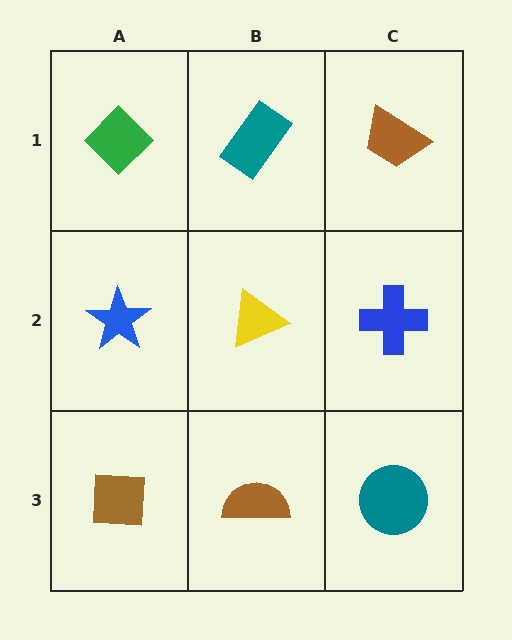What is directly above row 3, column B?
A yellow triangle.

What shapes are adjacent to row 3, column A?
A blue star (row 2, column A), a brown semicircle (row 3, column B).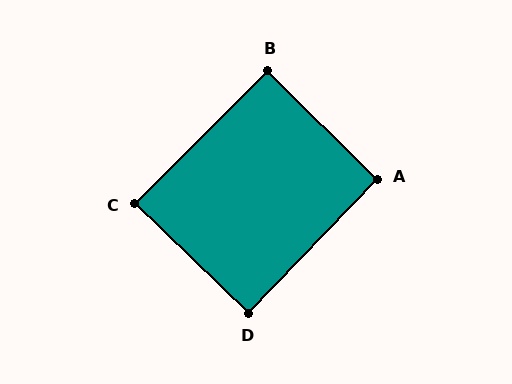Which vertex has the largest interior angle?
A, at approximately 91 degrees.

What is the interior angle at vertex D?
Approximately 90 degrees (approximately right).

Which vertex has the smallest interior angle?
C, at approximately 89 degrees.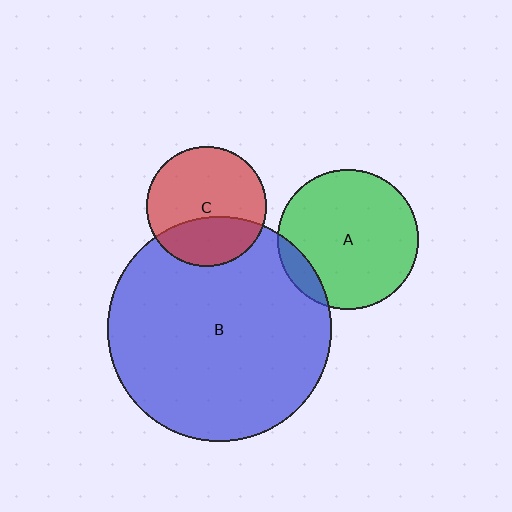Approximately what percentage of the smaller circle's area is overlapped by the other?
Approximately 10%.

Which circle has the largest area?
Circle B (blue).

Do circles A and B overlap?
Yes.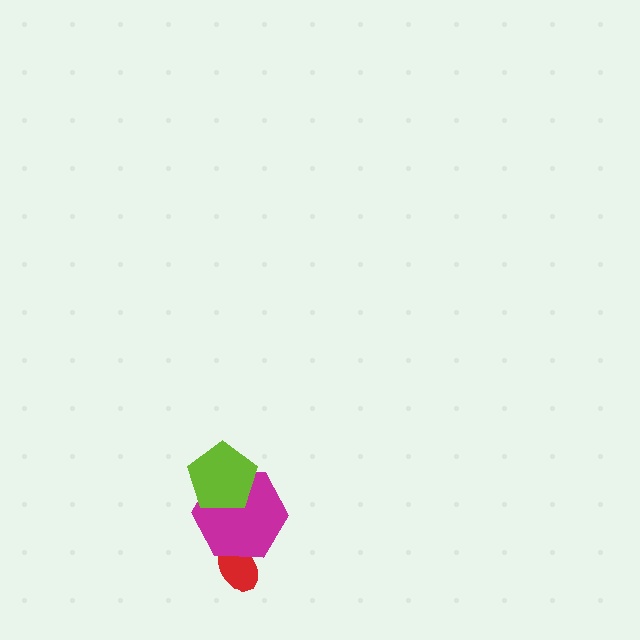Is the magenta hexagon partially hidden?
Yes, it is partially covered by another shape.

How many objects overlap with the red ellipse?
1 object overlaps with the red ellipse.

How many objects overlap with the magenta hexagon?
2 objects overlap with the magenta hexagon.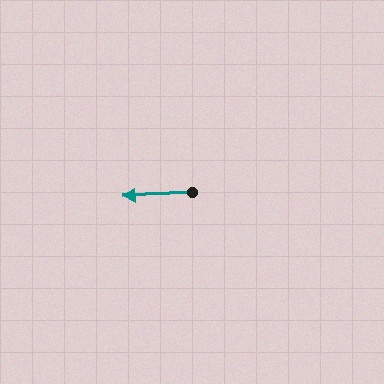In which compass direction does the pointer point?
West.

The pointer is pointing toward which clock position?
Roughly 9 o'clock.